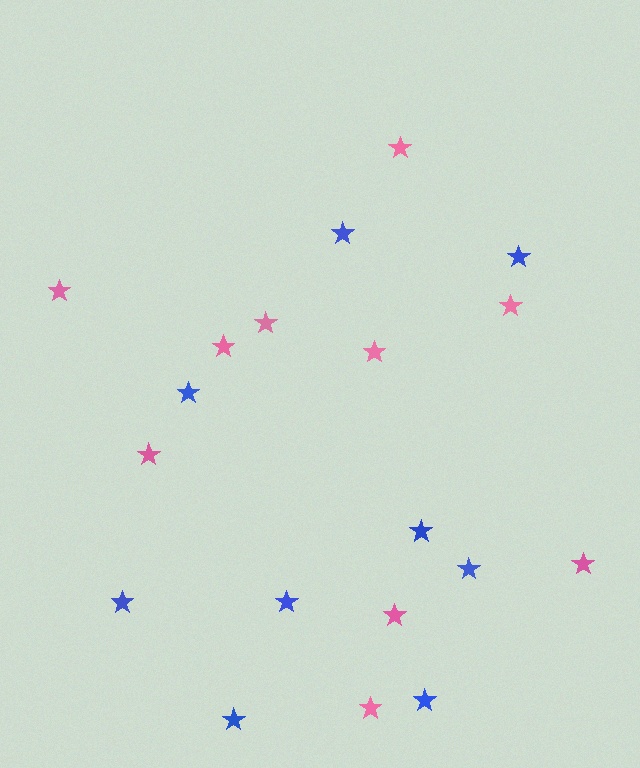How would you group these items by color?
There are 2 groups: one group of pink stars (10) and one group of blue stars (9).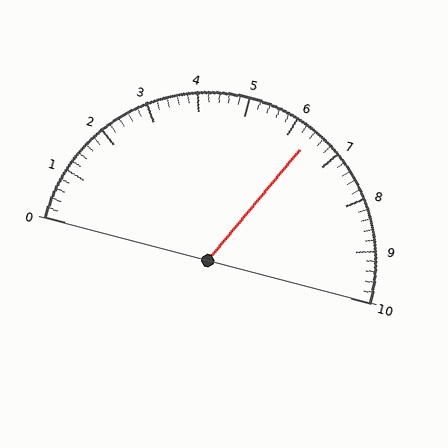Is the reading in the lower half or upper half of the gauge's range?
The reading is in the upper half of the range (0 to 10).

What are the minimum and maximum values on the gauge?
The gauge ranges from 0 to 10.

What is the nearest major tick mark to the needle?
The nearest major tick mark is 6.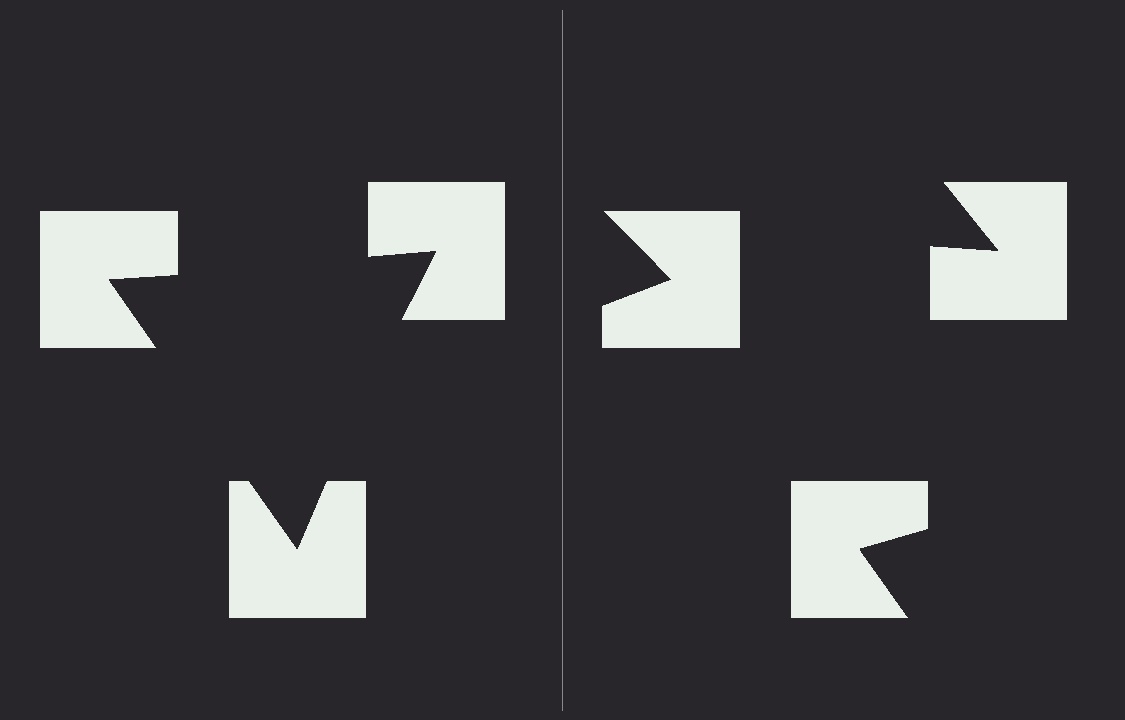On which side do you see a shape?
An illusory triangle appears on the left side. On the right side the wedge cuts are rotated, so no coherent shape forms.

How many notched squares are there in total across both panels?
6 — 3 on each side.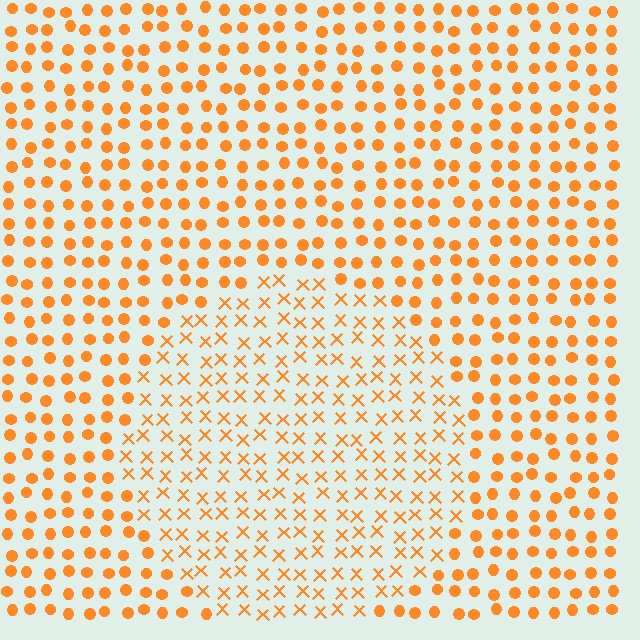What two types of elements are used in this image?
The image uses X marks inside the circle region and circles outside it.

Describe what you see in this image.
The image is filled with small orange elements arranged in a uniform grid. A circle-shaped region contains X marks, while the surrounding area contains circles. The boundary is defined purely by the change in element shape.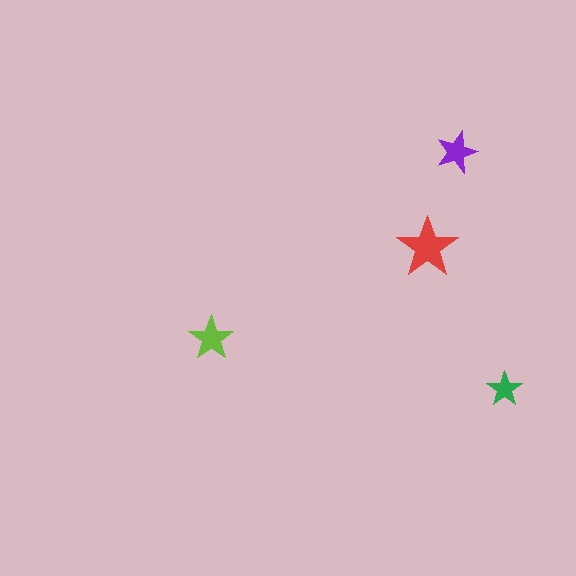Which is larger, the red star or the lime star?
The red one.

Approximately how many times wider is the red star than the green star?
About 1.5 times wider.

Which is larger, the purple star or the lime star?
The lime one.